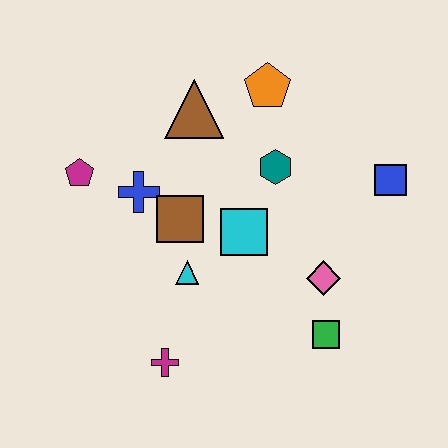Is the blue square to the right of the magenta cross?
Yes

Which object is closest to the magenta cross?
The cyan triangle is closest to the magenta cross.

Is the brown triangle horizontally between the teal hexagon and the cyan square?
No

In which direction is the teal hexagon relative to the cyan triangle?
The teal hexagon is above the cyan triangle.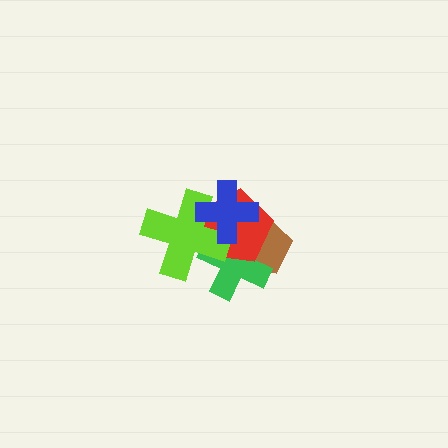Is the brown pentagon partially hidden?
Yes, it is partially covered by another shape.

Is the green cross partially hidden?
Yes, it is partially covered by another shape.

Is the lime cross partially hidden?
Yes, it is partially covered by another shape.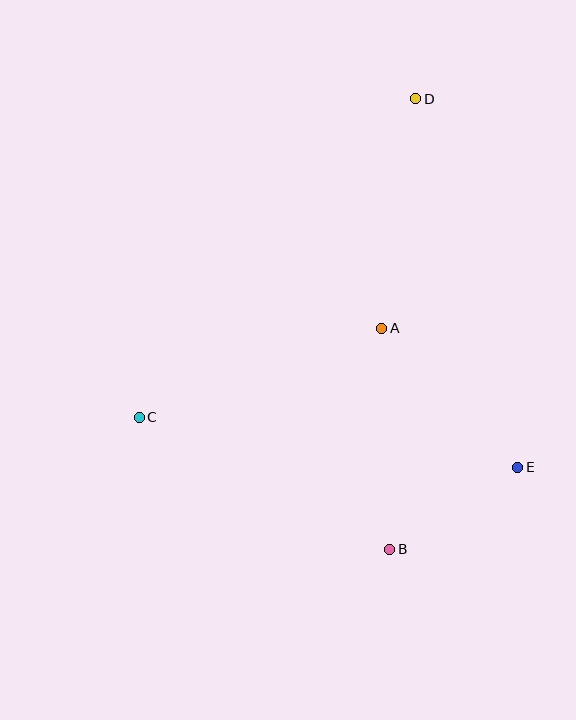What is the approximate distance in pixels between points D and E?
The distance between D and E is approximately 382 pixels.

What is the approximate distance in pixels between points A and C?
The distance between A and C is approximately 258 pixels.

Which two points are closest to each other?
Points B and E are closest to each other.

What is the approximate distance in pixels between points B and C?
The distance between B and C is approximately 283 pixels.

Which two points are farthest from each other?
Points B and D are farthest from each other.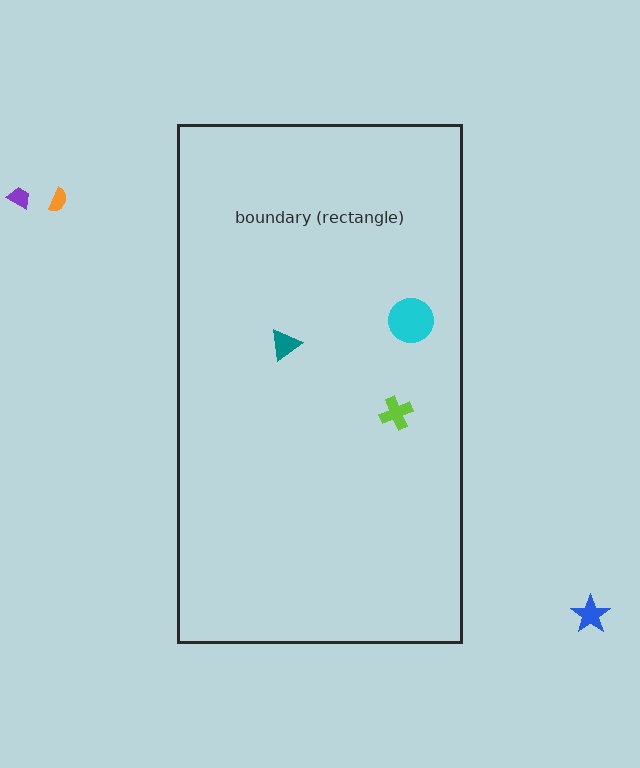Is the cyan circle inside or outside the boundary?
Inside.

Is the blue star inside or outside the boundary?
Outside.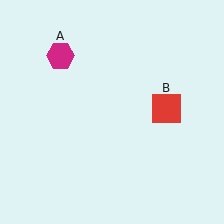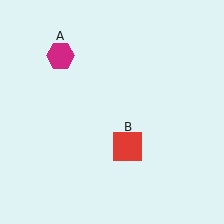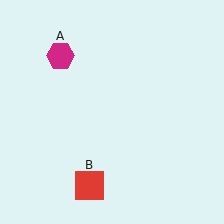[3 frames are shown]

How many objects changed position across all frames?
1 object changed position: red square (object B).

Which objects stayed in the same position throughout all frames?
Magenta hexagon (object A) remained stationary.